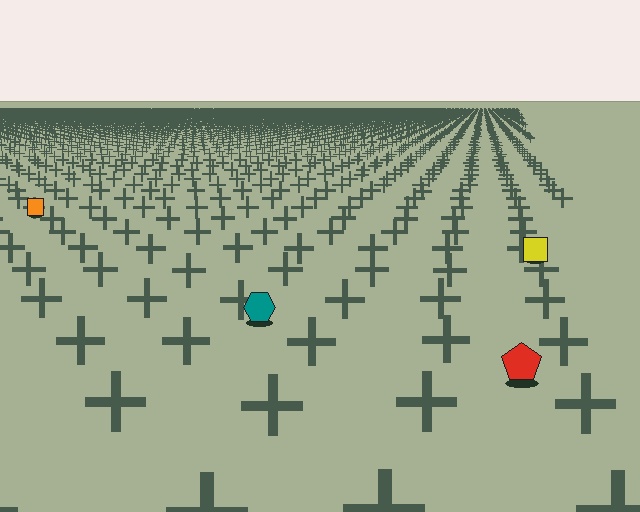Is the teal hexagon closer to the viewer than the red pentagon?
No. The red pentagon is closer — you can tell from the texture gradient: the ground texture is coarser near it.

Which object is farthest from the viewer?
The orange square is farthest from the viewer. It appears smaller and the ground texture around it is denser.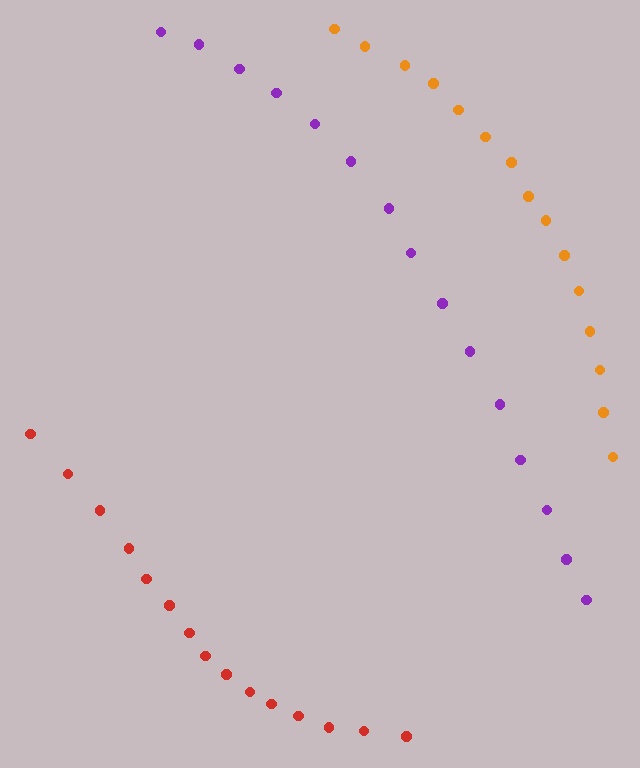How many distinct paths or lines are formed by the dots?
There are 3 distinct paths.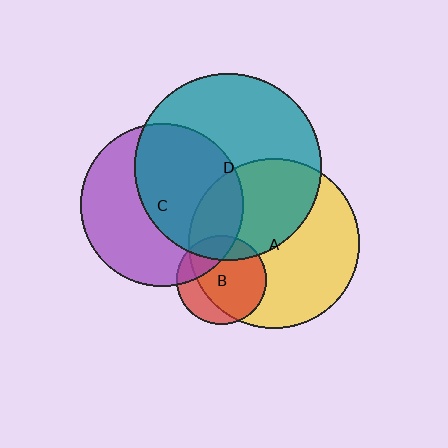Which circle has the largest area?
Circle D (teal).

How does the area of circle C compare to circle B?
Approximately 3.3 times.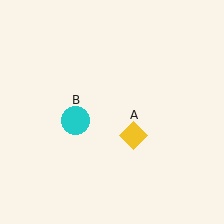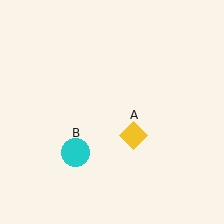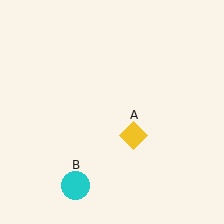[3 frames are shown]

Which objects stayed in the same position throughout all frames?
Yellow diamond (object A) remained stationary.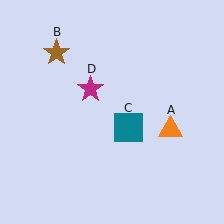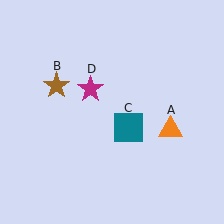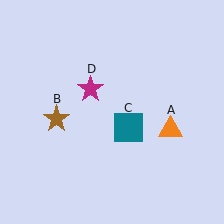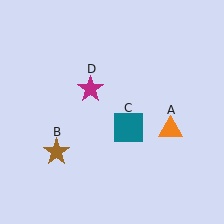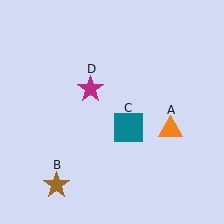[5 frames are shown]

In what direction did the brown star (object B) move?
The brown star (object B) moved down.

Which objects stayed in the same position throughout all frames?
Orange triangle (object A) and teal square (object C) and magenta star (object D) remained stationary.